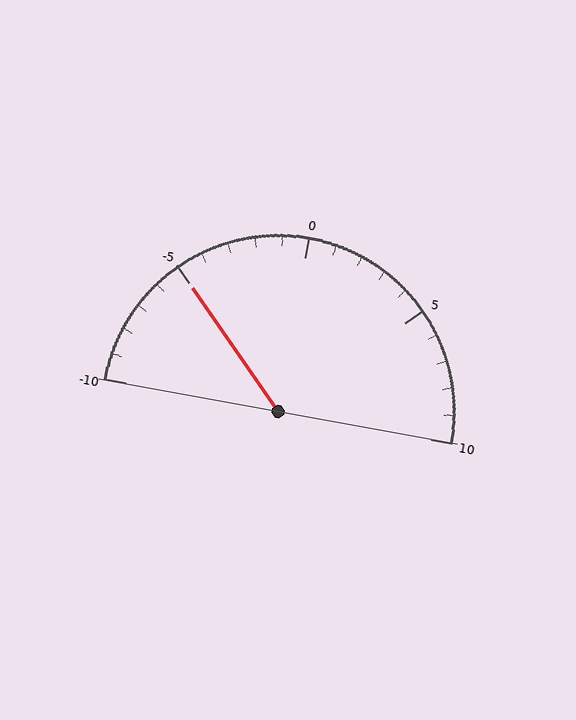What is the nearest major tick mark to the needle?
The nearest major tick mark is -5.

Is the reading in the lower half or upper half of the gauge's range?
The reading is in the lower half of the range (-10 to 10).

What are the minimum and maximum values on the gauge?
The gauge ranges from -10 to 10.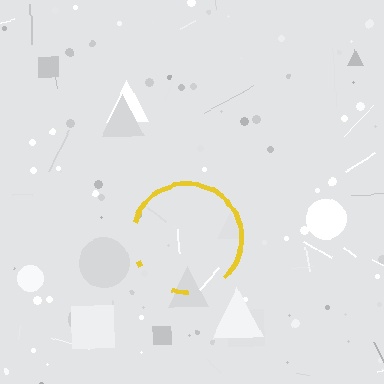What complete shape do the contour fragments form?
The contour fragments form a circle.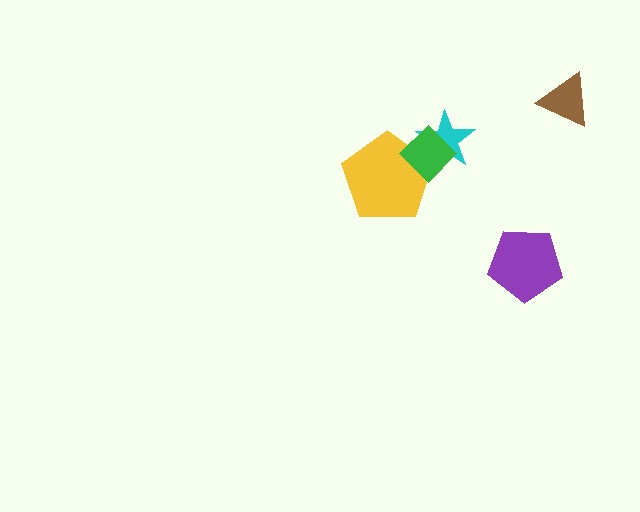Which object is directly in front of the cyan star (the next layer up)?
The yellow pentagon is directly in front of the cyan star.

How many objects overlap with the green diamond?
2 objects overlap with the green diamond.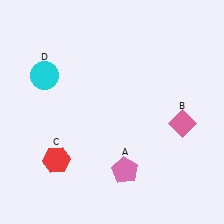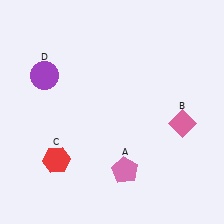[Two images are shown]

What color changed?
The circle (D) changed from cyan in Image 1 to purple in Image 2.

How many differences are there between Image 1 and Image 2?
There is 1 difference between the two images.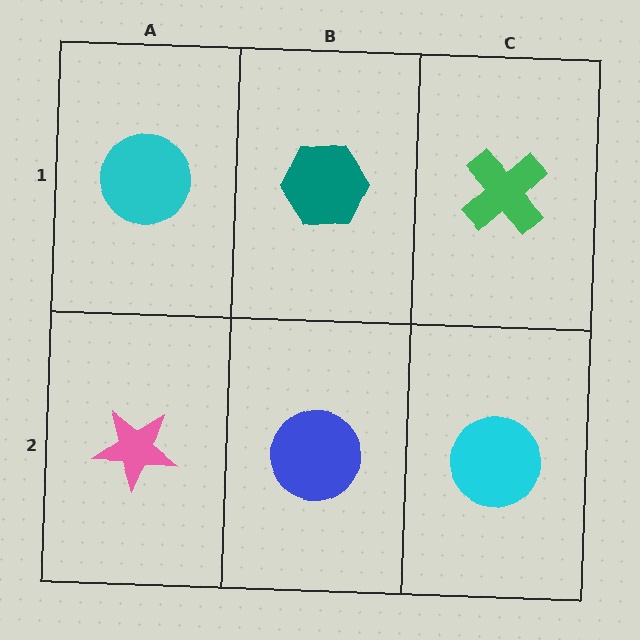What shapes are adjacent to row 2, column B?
A teal hexagon (row 1, column B), a pink star (row 2, column A), a cyan circle (row 2, column C).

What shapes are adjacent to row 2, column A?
A cyan circle (row 1, column A), a blue circle (row 2, column B).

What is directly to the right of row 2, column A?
A blue circle.